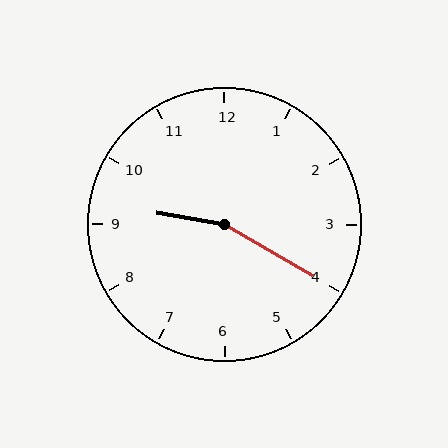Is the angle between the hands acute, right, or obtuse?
It is obtuse.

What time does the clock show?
9:20.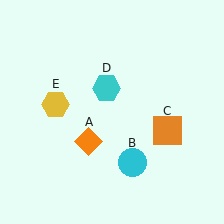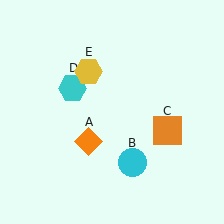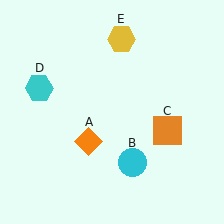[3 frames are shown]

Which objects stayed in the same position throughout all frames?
Orange diamond (object A) and cyan circle (object B) and orange square (object C) remained stationary.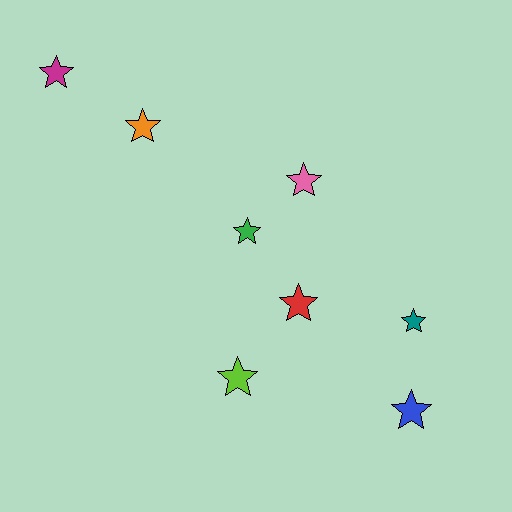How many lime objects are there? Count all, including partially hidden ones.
There is 1 lime object.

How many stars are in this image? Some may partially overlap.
There are 8 stars.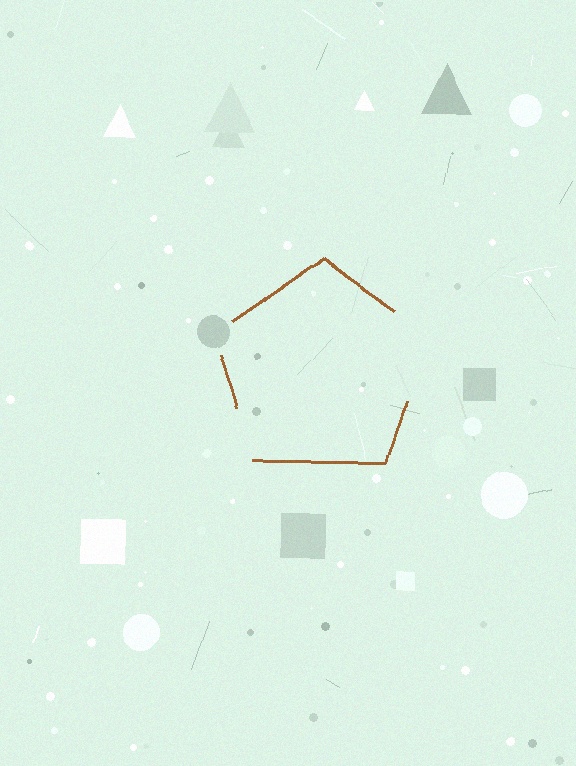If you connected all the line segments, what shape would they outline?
They would outline a pentagon.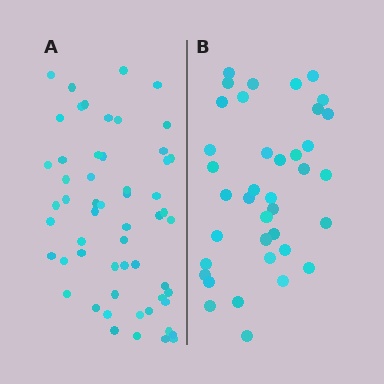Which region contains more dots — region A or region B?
Region A (the left region) has more dots.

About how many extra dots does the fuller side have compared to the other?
Region A has approximately 20 more dots than region B.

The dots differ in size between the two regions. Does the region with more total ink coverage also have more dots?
No. Region B has more total ink coverage because its dots are larger, but region A actually contains more individual dots. Total area can be misleading — the number of items is what matters here.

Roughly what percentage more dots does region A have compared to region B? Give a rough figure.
About 45% more.